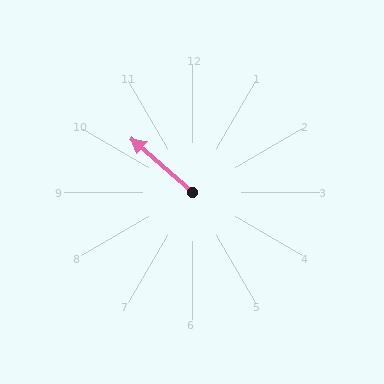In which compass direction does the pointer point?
Northwest.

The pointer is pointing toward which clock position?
Roughly 10 o'clock.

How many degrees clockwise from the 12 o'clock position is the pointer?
Approximately 311 degrees.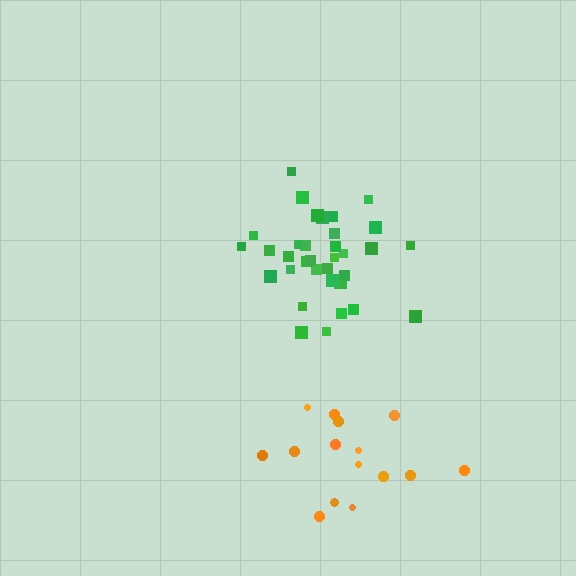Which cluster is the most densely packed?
Green.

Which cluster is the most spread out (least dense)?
Orange.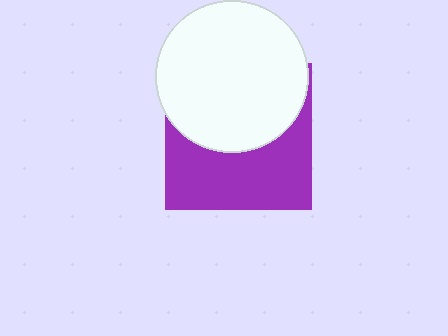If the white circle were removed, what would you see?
You would see the complete purple square.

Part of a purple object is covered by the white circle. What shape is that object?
It is a square.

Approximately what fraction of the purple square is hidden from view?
Roughly 51% of the purple square is hidden behind the white circle.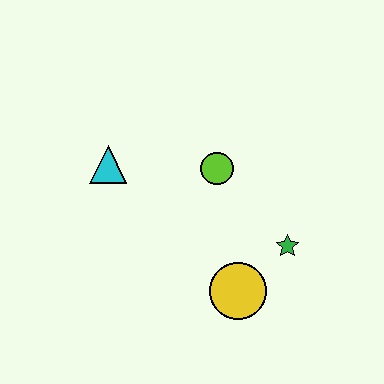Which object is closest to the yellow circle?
The green star is closest to the yellow circle.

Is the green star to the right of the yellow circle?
Yes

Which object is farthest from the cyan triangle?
The green star is farthest from the cyan triangle.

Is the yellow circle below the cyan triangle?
Yes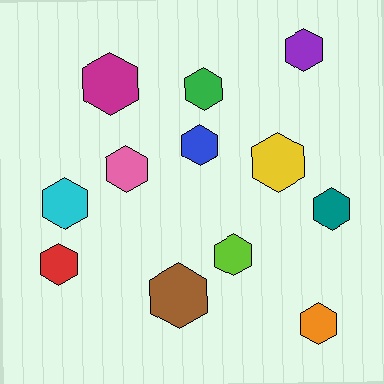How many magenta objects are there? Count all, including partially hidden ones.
There is 1 magenta object.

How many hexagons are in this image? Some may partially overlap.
There are 12 hexagons.